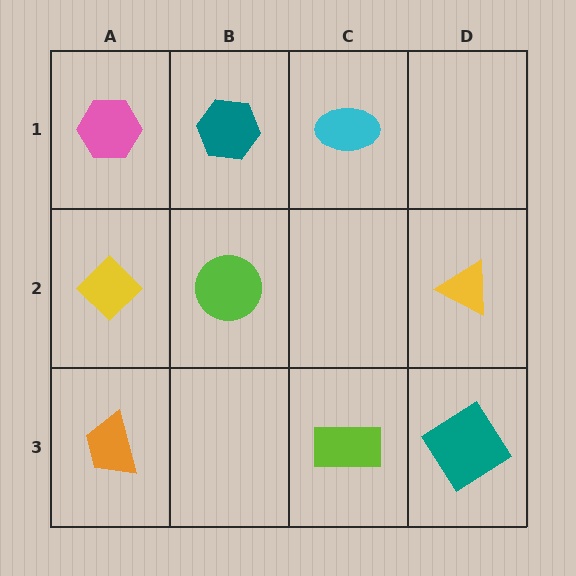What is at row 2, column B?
A lime circle.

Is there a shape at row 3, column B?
No, that cell is empty.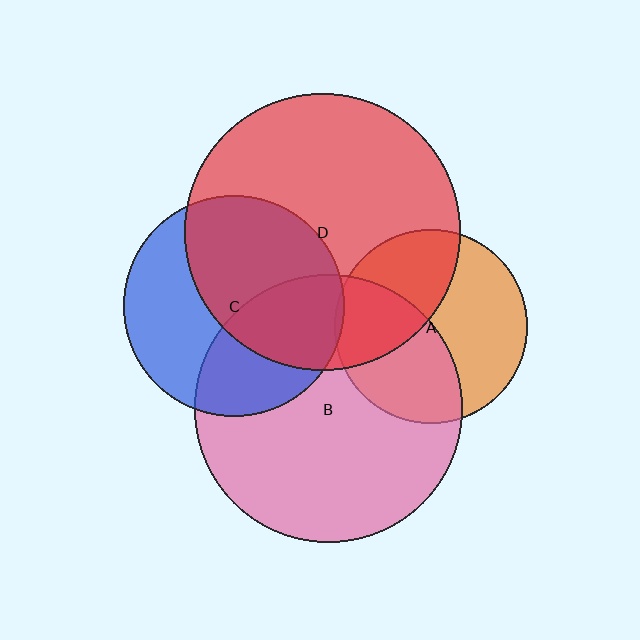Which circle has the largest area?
Circle D (red).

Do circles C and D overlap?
Yes.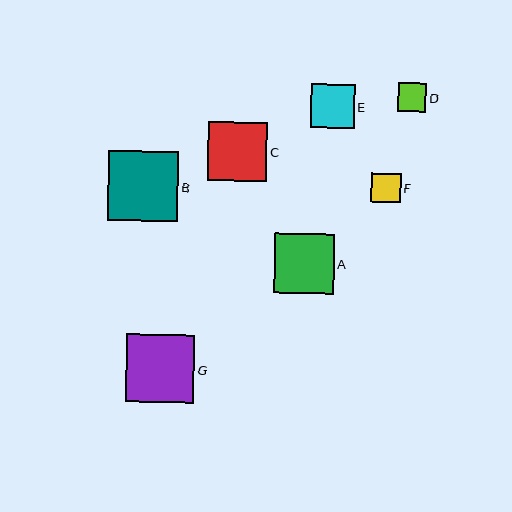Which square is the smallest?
Square D is the smallest with a size of approximately 28 pixels.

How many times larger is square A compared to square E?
Square A is approximately 1.4 times the size of square E.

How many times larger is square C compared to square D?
Square C is approximately 2.1 times the size of square D.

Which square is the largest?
Square B is the largest with a size of approximately 70 pixels.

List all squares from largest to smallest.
From largest to smallest: B, G, A, C, E, F, D.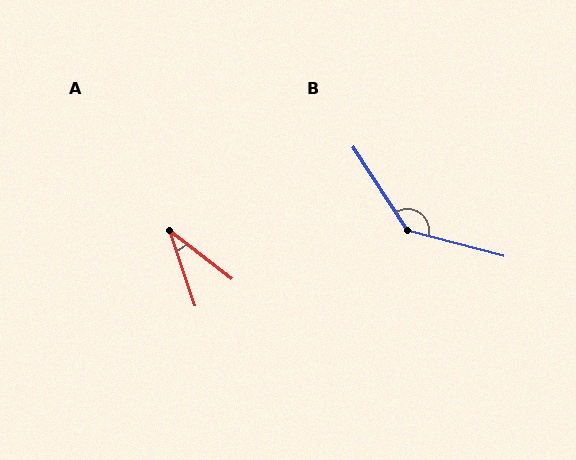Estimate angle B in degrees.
Approximately 138 degrees.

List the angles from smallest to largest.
A (33°), B (138°).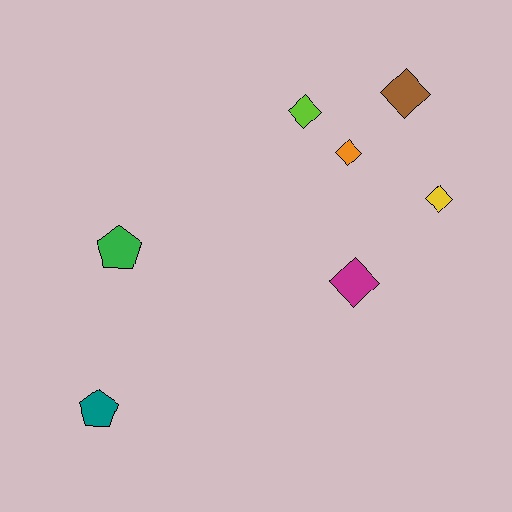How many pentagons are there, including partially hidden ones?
There are 2 pentagons.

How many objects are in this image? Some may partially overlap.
There are 7 objects.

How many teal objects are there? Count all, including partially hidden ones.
There is 1 teal object.